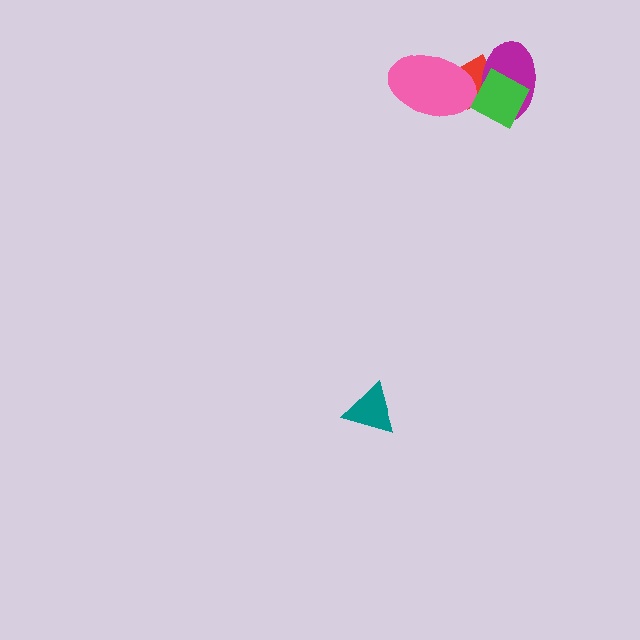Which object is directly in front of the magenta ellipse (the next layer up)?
The pink ellipse is directly in front of the magenta ellipse.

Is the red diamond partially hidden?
Yes, it is partially covered by another shape.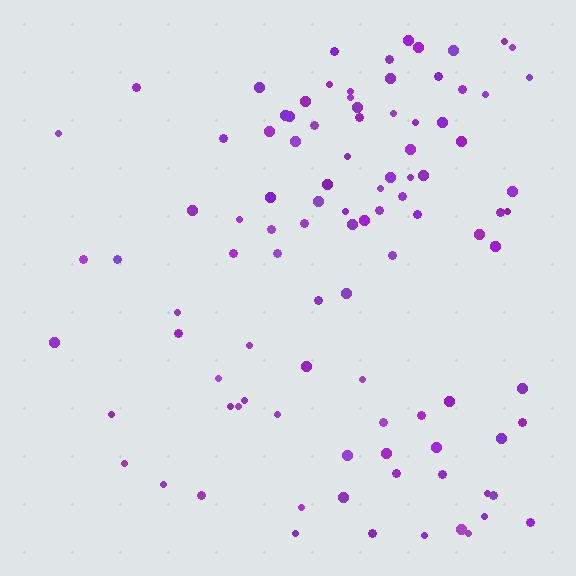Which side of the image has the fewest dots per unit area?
The left.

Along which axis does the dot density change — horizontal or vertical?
Horizontal.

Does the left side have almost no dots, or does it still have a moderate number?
Still a moderate number, just noticeably fewer than the right.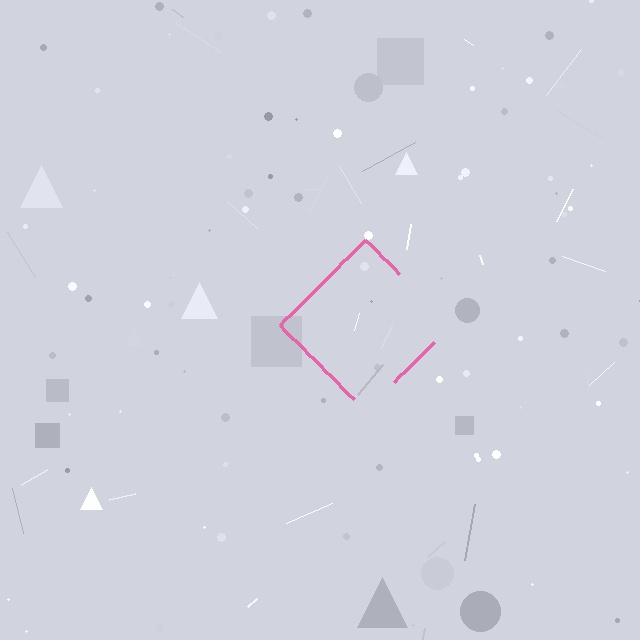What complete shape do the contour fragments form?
The contour fragments form a diamond.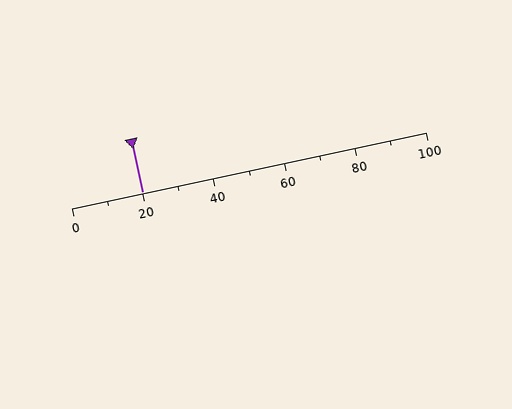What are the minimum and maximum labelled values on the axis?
The axis runs from 0 to 100.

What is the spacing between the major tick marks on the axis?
The major ticks are spaced 20 apart.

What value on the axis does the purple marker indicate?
The marker indicates approximately 20.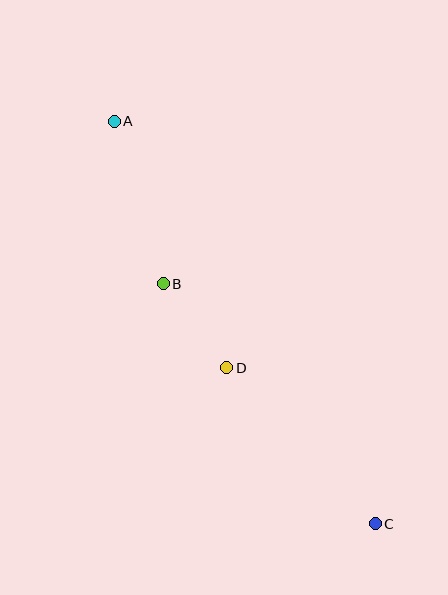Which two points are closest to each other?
Points B and D are closest to each other.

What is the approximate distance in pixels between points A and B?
The distance between A and B is approximately 169 pixels.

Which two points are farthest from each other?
Points A and C are farthest from each other.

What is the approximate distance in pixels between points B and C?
The distance between B and C is approximately 320 pixels.